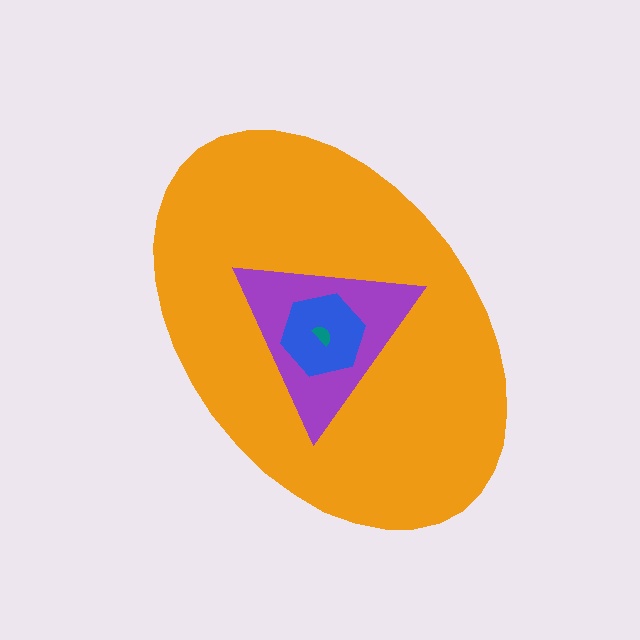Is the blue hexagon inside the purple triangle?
Yes.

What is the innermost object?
The teal semicircle.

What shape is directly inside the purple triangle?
The blue hexagon.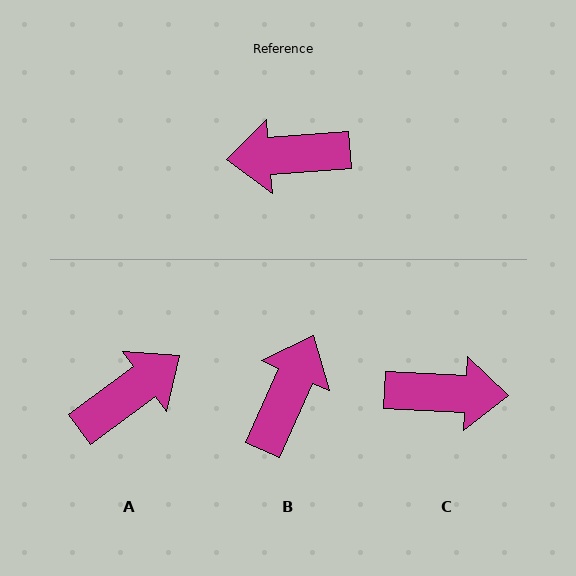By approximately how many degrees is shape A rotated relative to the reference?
Approximately 148 degrees clockwise.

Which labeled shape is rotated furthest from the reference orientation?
C, about 173 degrees away.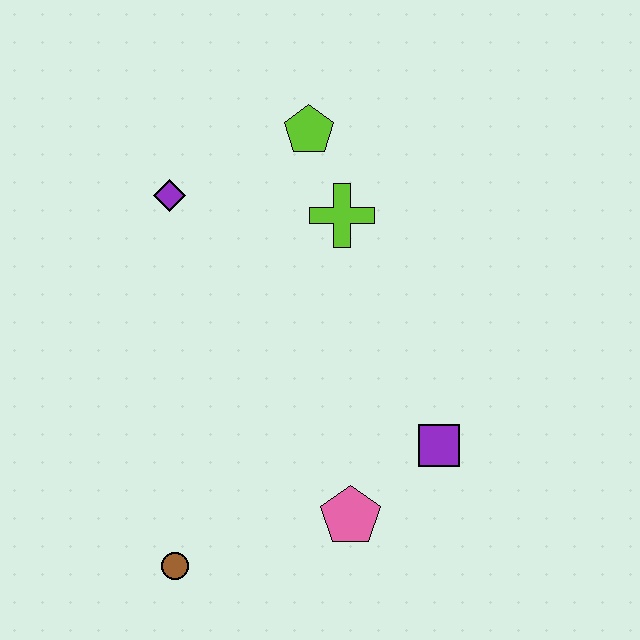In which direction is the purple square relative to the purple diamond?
The purple square is to the right of the purple diamond.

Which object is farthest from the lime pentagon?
The brown circle is farthest from the lime pentagon.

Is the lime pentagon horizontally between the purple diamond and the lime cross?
Yes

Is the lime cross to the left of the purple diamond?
No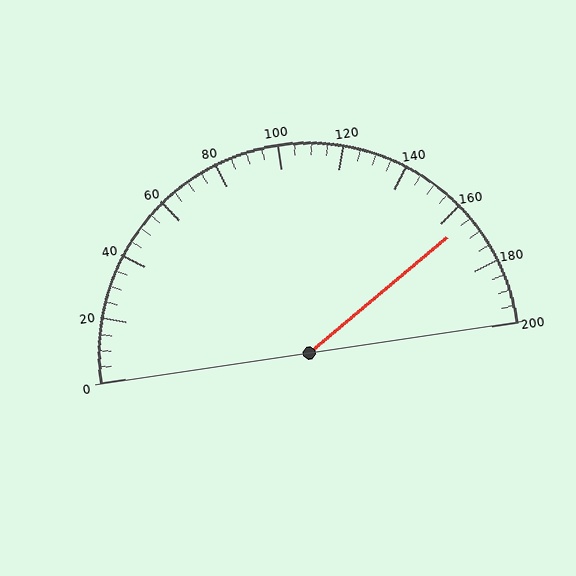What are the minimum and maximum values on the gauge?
The gauge ranges from 0 to 200.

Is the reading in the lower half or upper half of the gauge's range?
The reading is in the upper half of the range (0 to 200).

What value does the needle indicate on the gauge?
The needle indicates approximately 165.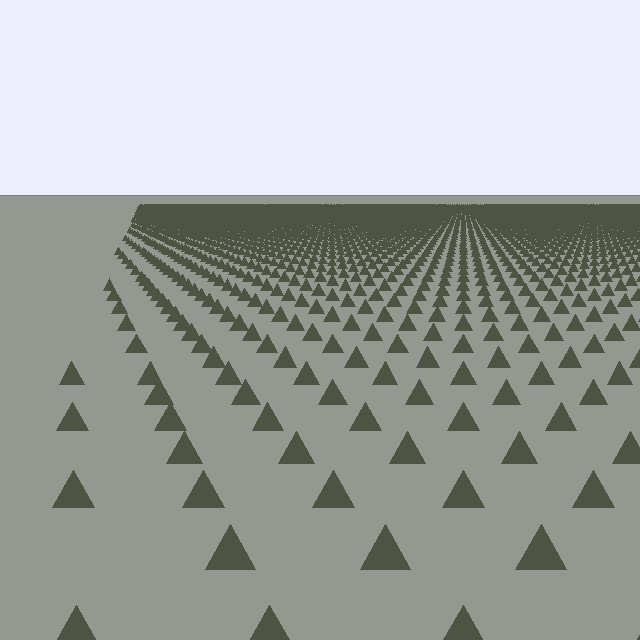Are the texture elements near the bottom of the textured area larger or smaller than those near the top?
Larger. Near the bottom, elements are closer to the viewer and appear at a bigger on-screen size.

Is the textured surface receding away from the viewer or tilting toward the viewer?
The surface is receding away from the viewer. Texture elements get smaller and denser toward the top.